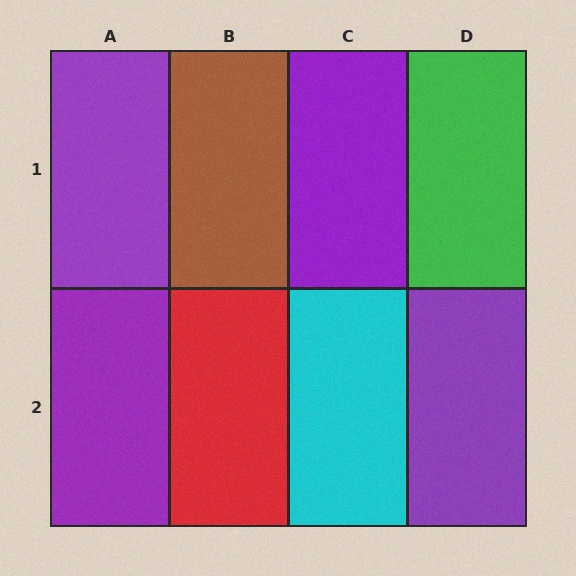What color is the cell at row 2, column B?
Red.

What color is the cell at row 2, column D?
Purple.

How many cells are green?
1 cell is green.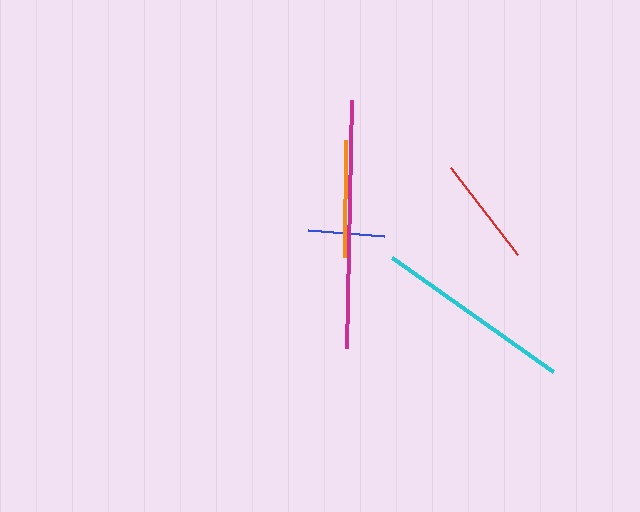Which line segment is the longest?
The magenta line is the longest at approximately 248 pixels.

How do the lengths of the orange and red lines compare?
The orange and red lines are approximately the same length.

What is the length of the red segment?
The red segment is approximately 110 pixels long.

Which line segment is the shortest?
The blue line is the shortest at approximately 76 pixels.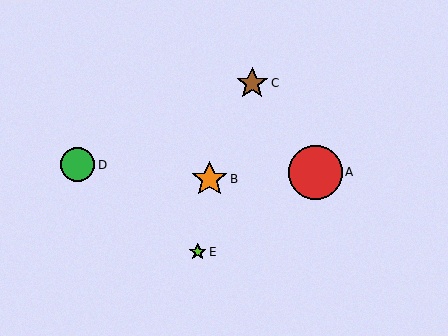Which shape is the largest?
The red circle (labeled A) is the largest.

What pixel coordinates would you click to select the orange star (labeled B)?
Click at (210, 179) to select the orange star B.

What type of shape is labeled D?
Shape D is a green circle.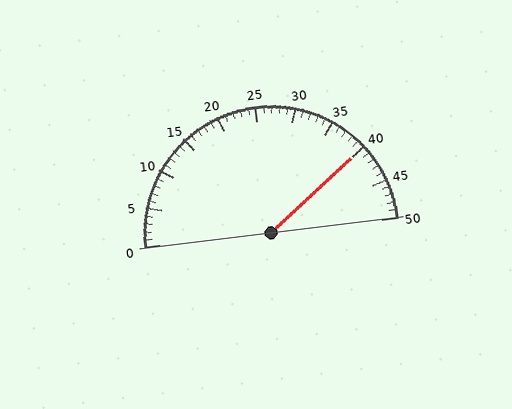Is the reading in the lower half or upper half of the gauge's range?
The reading is in the upper half of the range (0 to 50).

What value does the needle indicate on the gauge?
The needle indicates approximately 40.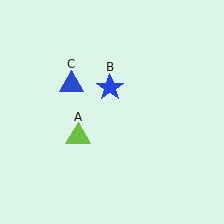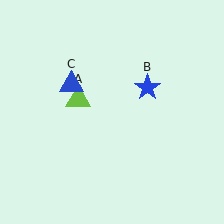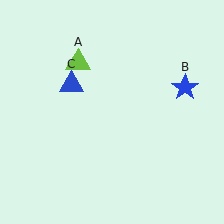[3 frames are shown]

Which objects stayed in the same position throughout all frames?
Blue triangle (object C) remained stationary.